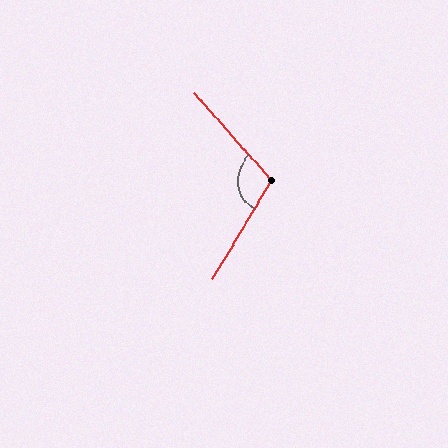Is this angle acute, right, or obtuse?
It is obtuse.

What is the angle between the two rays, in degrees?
Approximately 108 degrees.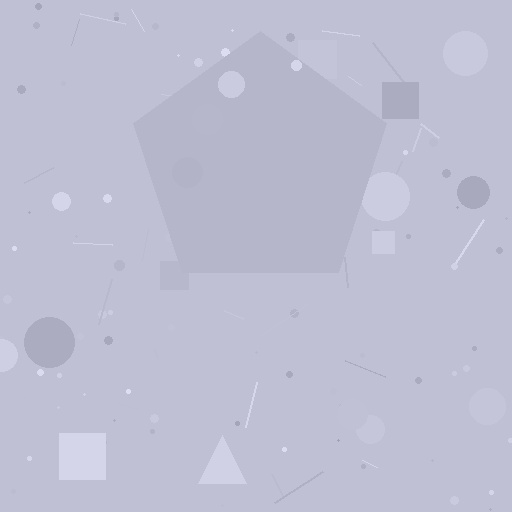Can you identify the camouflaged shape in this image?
The camouflaged shape is a pentagon.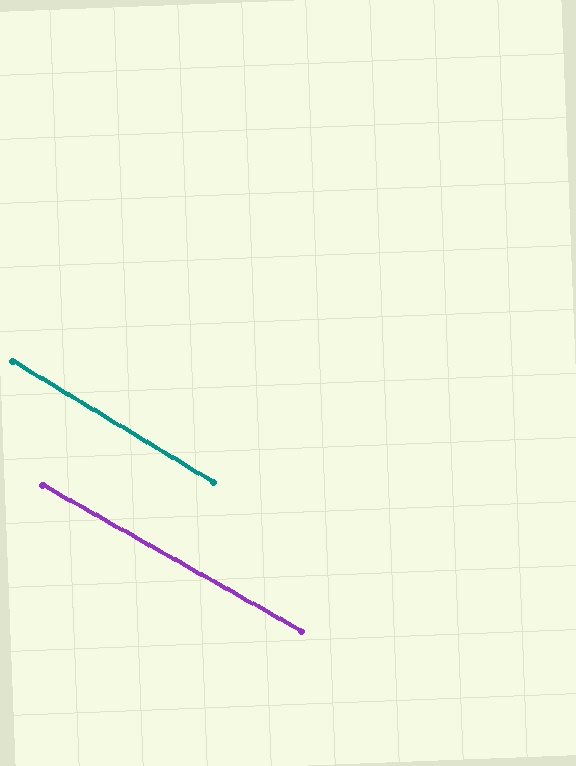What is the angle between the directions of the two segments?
Approximately 2 degrees.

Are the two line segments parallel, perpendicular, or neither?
Parallel — their directions differ by only 1.8°.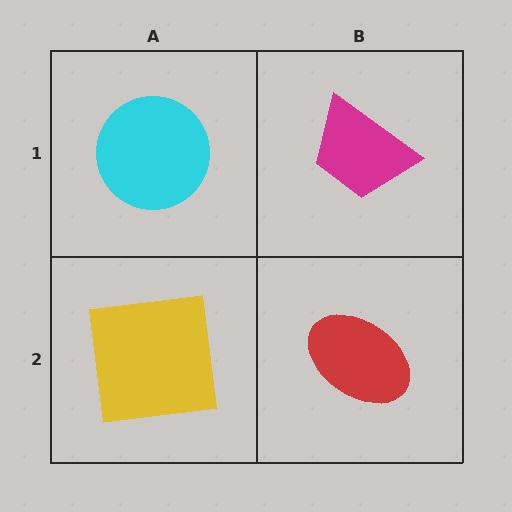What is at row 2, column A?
A yellow square.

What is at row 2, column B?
A red ellipse.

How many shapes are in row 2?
2 shapes.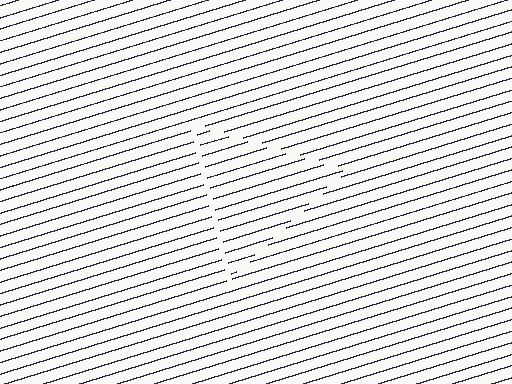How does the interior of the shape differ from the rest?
The interior of the shape contains the same grating, shifted by half a period — the contour is defined by the phase discontinuity where line-ends from the inner and outer gratings abut.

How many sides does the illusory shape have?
3 sides — the line-ends trace a triangle.